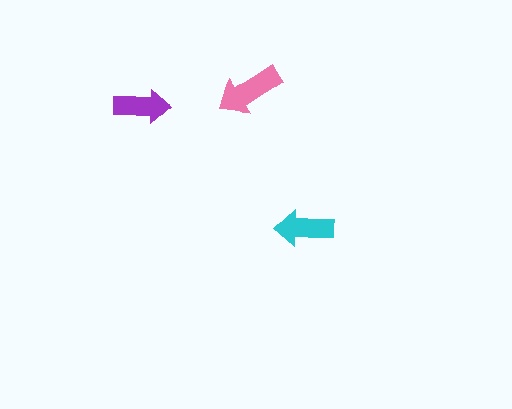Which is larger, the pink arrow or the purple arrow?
The pink one.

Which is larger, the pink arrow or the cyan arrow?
The pink one.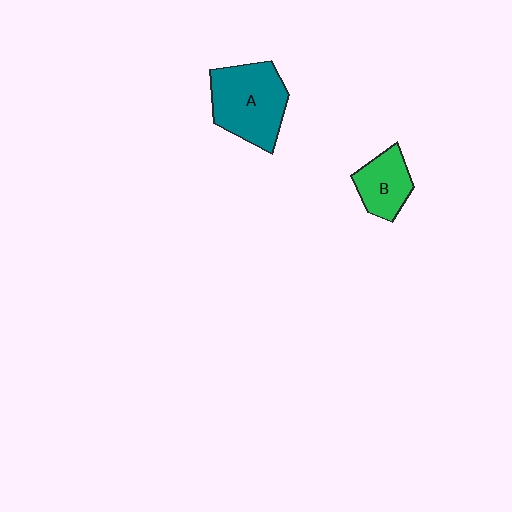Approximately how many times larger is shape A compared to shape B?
Approximately 1.8 times.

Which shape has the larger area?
Shape A (teal).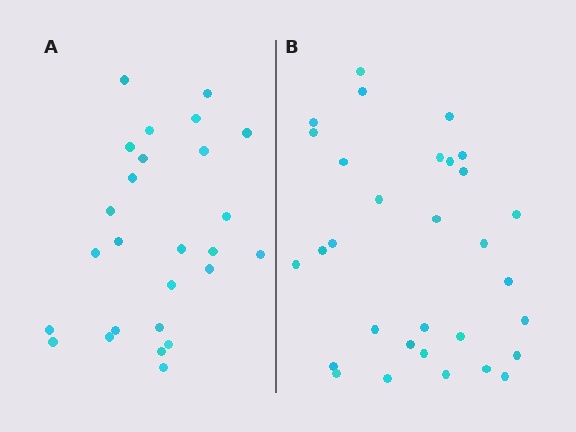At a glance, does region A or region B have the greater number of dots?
Region B (the right region) has more dots.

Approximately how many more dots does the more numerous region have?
Region B has about 5 more dots than region A.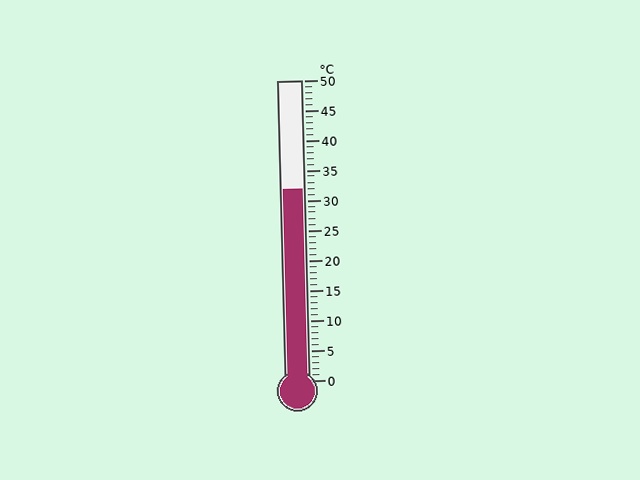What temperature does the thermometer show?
The thermometer shows approximately 32°C.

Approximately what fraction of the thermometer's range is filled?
The thermometer is filled to approximately 65% of its range.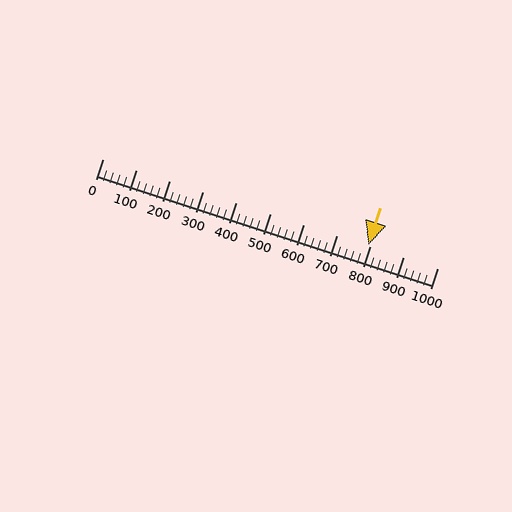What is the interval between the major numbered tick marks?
The major tick marks are spaced 100 units apart.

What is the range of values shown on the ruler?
The ruler shows values from 0 to 1000.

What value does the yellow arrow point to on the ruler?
The yellow arrow points to approximately 793.